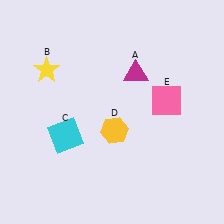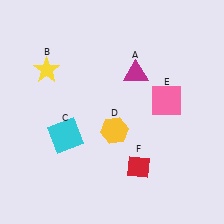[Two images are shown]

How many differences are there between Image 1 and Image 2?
There is 1 difference between the two images.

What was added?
A red diamond (F) was added in Image 2.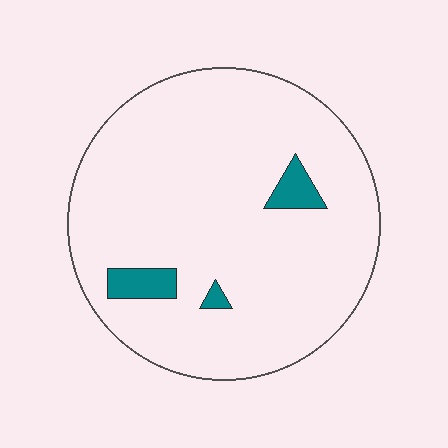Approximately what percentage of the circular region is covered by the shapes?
Approximately 5%.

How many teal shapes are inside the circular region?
3.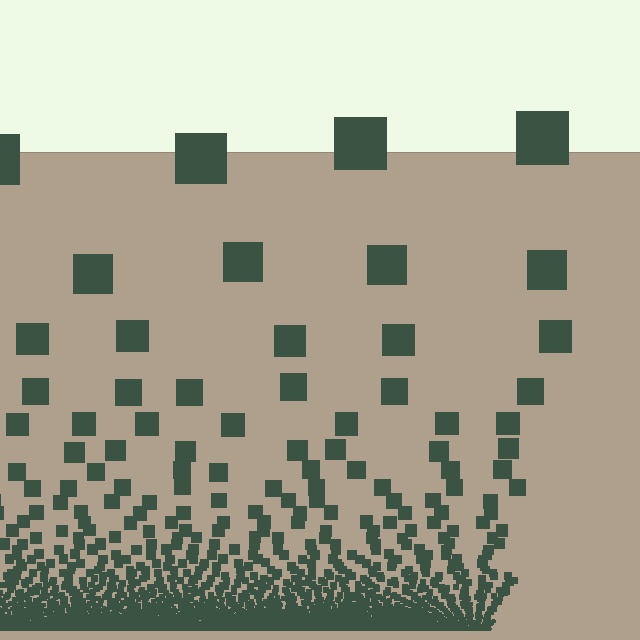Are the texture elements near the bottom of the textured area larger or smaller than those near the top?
Smaller. The gradient is inverted — elements near the bottom are smaller and denser.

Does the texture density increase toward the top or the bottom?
Density increases toward the bottom.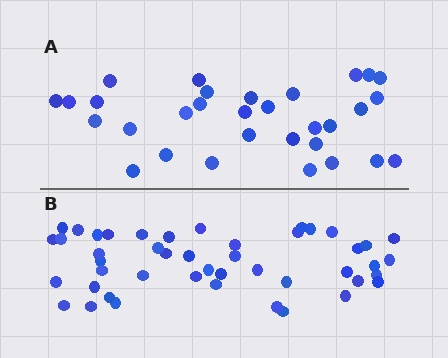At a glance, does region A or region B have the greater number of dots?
Region B (the bottom region) has more dots.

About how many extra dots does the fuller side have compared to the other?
Region B has approximately 15 more dots than region A.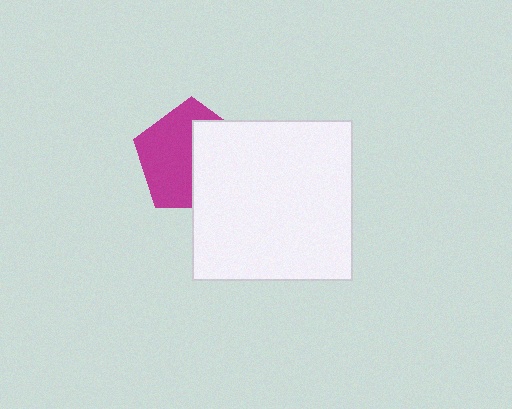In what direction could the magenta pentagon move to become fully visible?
The magenta pentagon could move left. That would shift it out from behind the white square entirely.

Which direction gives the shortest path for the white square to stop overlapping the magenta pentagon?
Moving right gives the shortest separation.